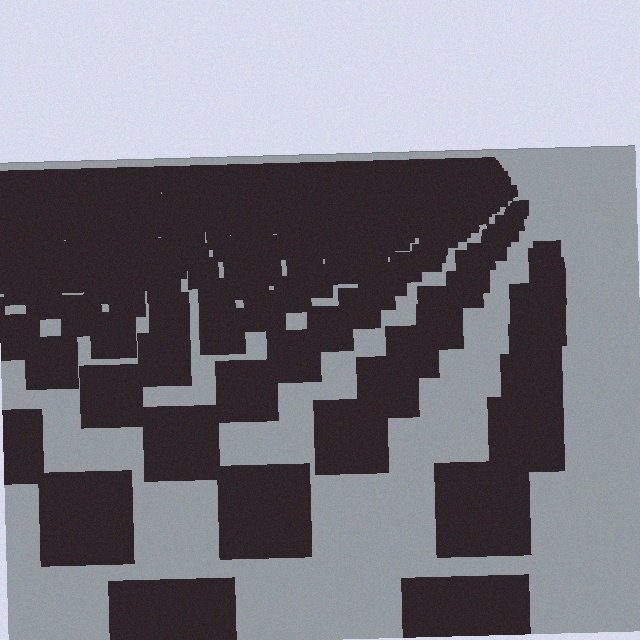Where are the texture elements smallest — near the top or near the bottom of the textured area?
Near the top.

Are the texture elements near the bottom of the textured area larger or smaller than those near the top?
Larger. Near the bottom, elements are closer to the viewer and appear at a bigger on-screen size.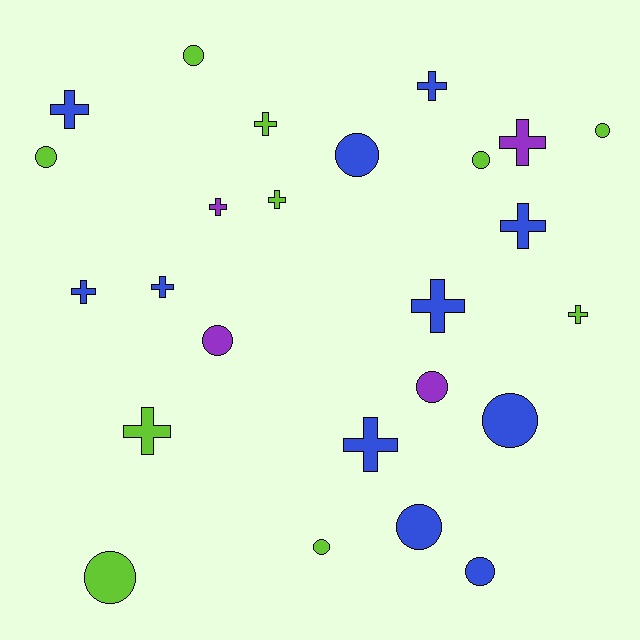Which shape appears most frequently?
Cross, with 13 objects.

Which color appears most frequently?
Blue, with 11 objects.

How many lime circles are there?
There are 6 lime circles.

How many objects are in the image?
There are 25 objects.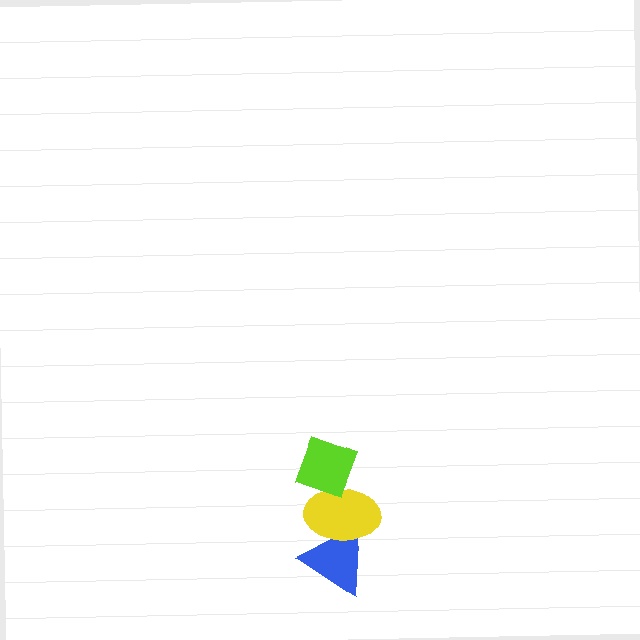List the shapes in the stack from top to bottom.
From top to bottom: the lime diamond, the yellow ellipse, the blue triangle.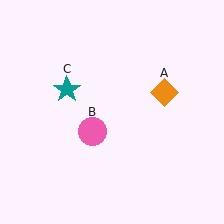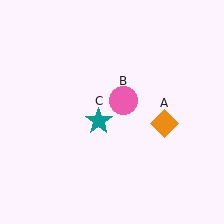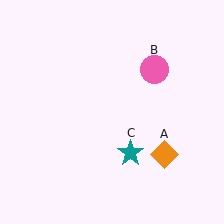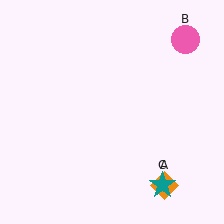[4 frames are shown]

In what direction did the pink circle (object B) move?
The pink circle (object B) moved up and to the right.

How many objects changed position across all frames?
3 objects changed position: orange diamond (object A), pink circle (object B), teal star (object C).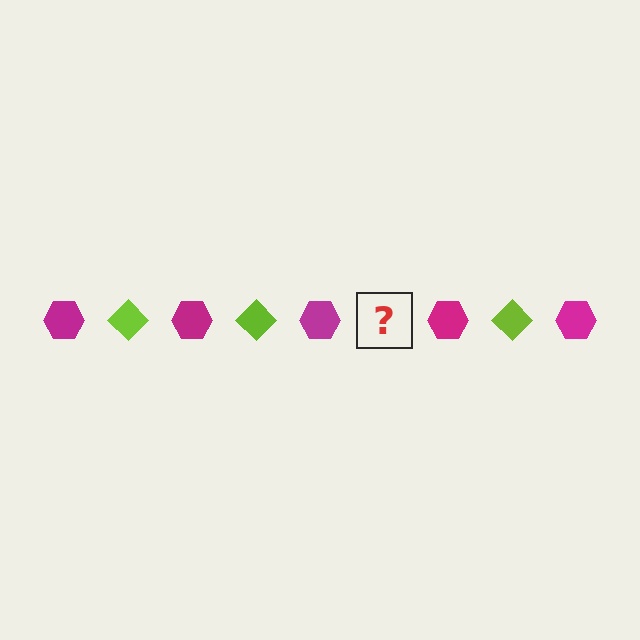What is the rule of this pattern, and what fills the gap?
The rule is that the pattern alternates between magenta hexagon and lime diamond. The gap should be filled with a lime diamond.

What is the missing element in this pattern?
The missing element is a lime diamond.